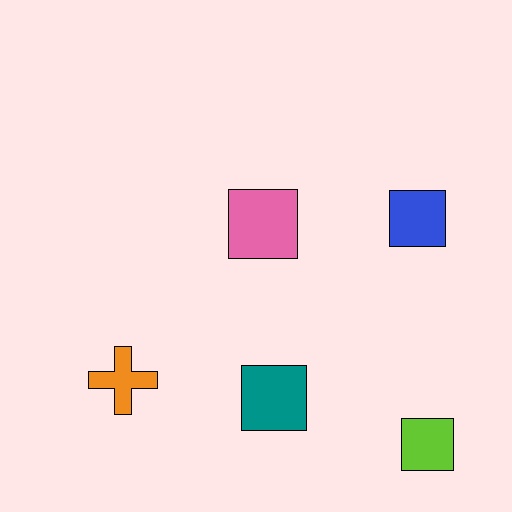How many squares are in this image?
There are 4 squares.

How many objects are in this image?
There are 5 objects.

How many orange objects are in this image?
There is 1 orange object.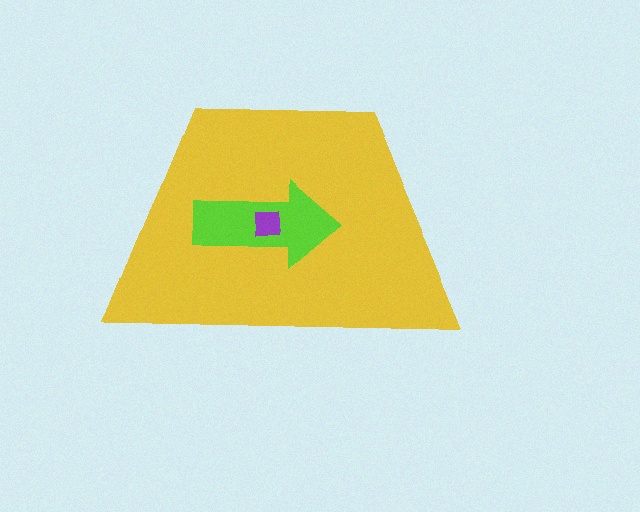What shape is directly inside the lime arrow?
The purple square.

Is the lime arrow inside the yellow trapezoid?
Yes.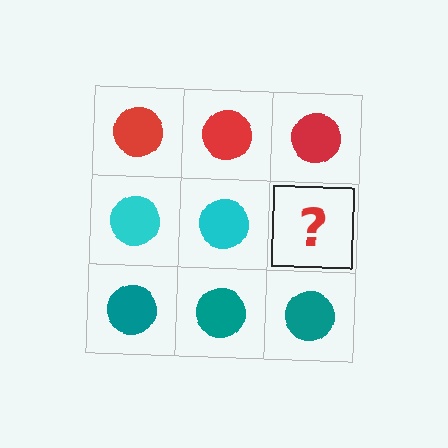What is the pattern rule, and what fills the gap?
The rule is that each row has a consistent color. The gap should be filled with a cyan circle.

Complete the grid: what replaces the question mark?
The question mark should be replaced with a cyan circle.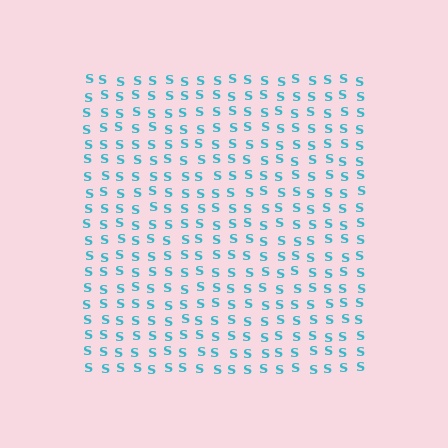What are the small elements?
The small elements are letter S's.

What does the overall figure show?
The overall figure shows a square.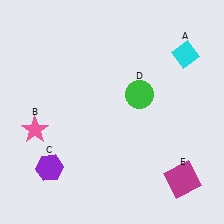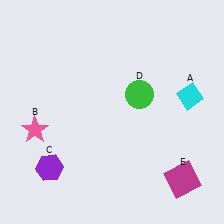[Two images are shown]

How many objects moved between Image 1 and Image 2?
1 object moved between the two images.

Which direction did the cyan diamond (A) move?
The cyan diamond (A) moved down.